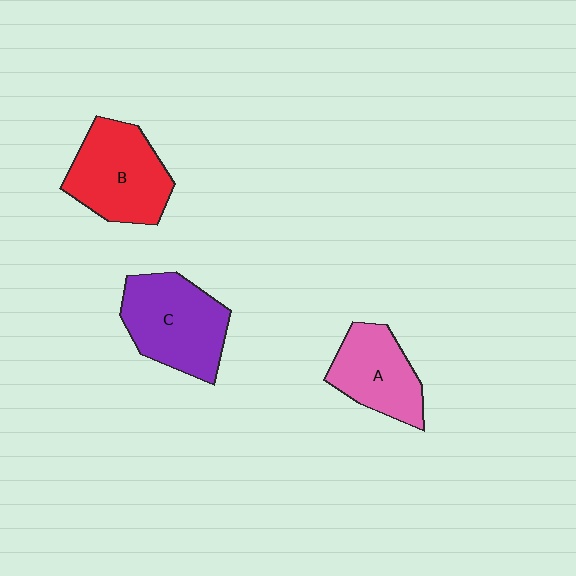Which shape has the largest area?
Shape C (purple).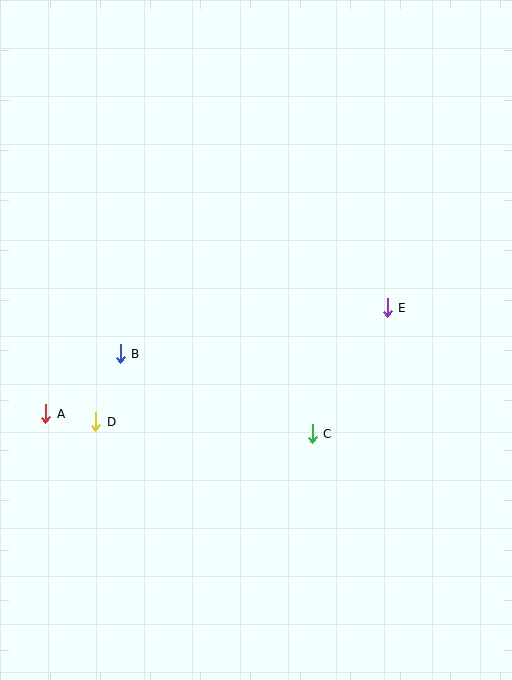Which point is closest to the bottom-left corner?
Point A is closest to the bottom-left corner.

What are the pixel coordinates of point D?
Point D is at (96, 422).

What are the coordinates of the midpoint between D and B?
The midpoint between D and B is at (108, 388).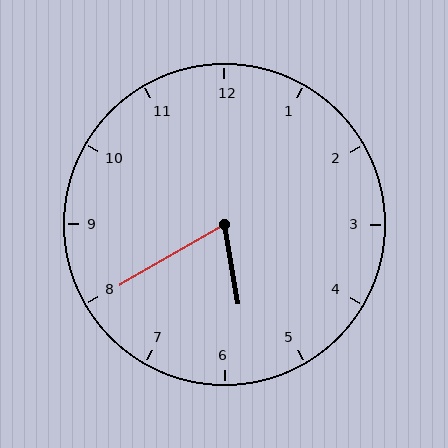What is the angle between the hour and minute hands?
Approximately 70 degrees.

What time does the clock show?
5:40.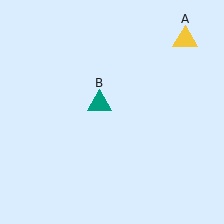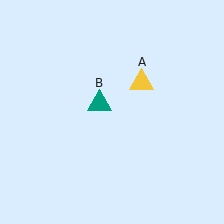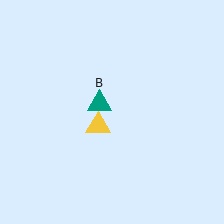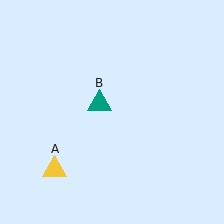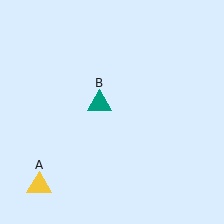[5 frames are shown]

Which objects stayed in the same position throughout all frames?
Teal triangle (object B) remained stationary.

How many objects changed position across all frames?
1 object changed position: yellow triangle (object A).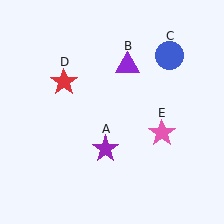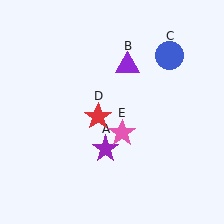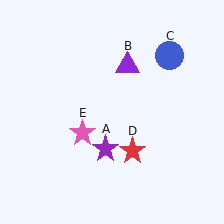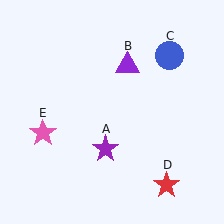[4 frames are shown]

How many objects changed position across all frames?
2 objects changed position: red star (object D), pink star (object E).